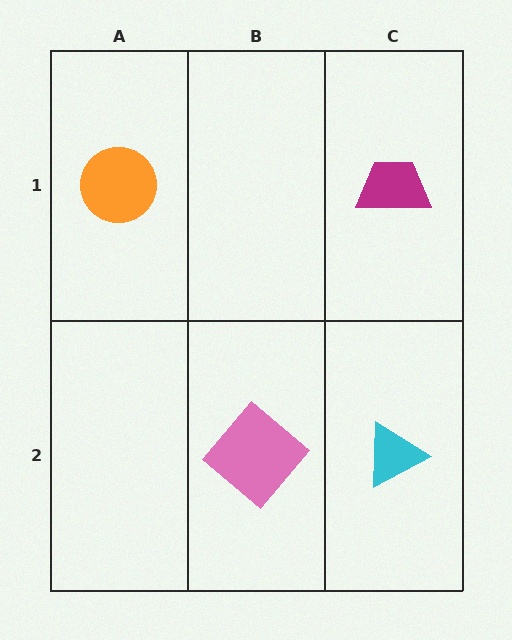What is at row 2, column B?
A pink diamond.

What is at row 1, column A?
An orange circle.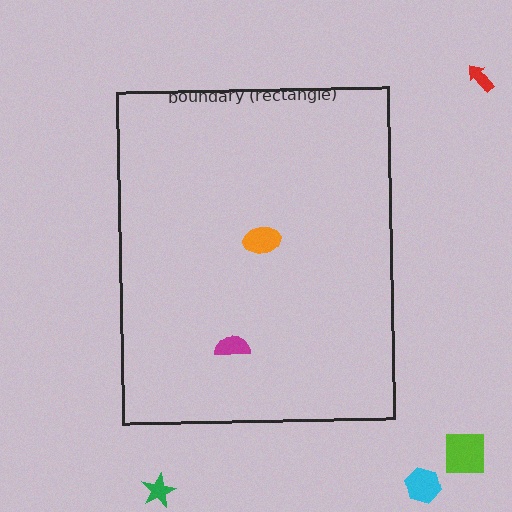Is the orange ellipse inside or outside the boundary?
Inside.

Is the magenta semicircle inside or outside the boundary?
Inside.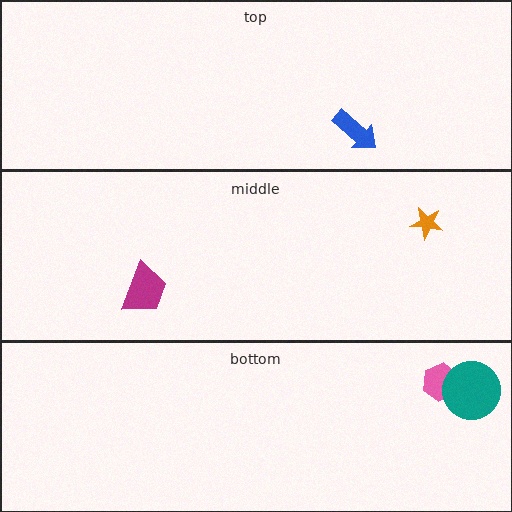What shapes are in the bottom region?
The pink hexagon, the teal circle.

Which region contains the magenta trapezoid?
The middle region.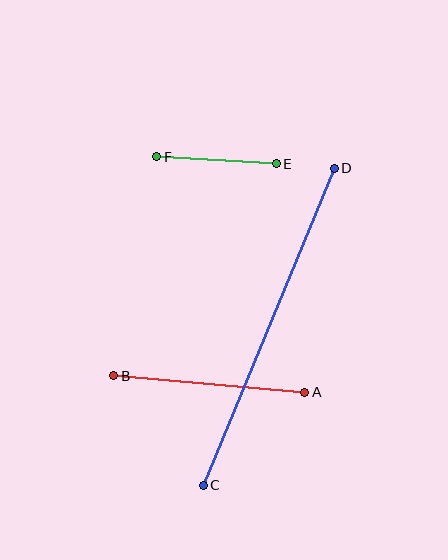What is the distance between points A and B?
The distance is approximately 192 pixels.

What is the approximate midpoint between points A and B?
The midpoint is at approximately (209, 384) pixels.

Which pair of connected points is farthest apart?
Points C and D are farthest apart.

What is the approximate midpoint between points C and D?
The midpoint is at approximately (269, 327) pixels.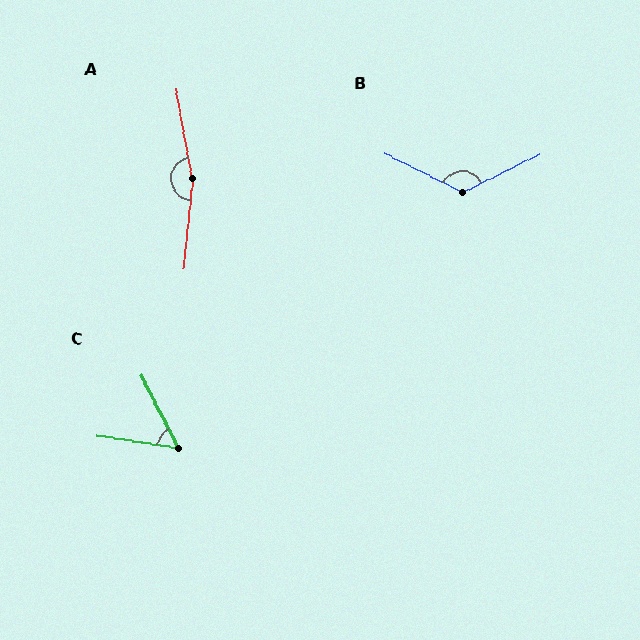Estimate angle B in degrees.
Approximately 127 degrees.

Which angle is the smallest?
C, at approximately 54 degrees.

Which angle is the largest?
A, at approximately 164 degrees.